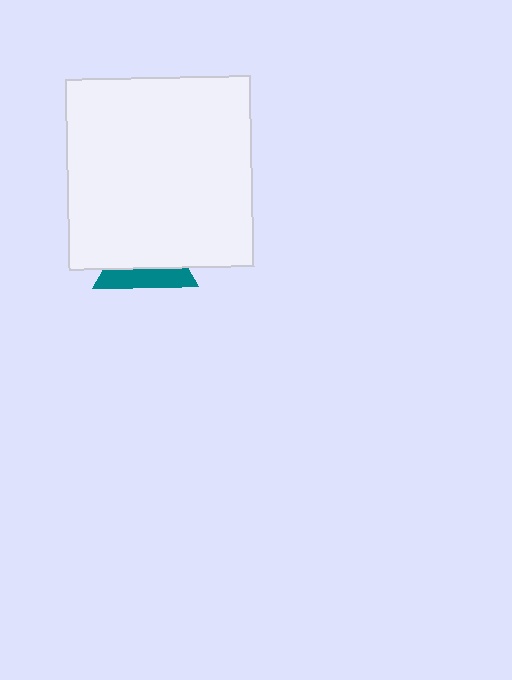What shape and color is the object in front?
The object in front is a white rectangle.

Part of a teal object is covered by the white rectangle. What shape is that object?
It is a triangle.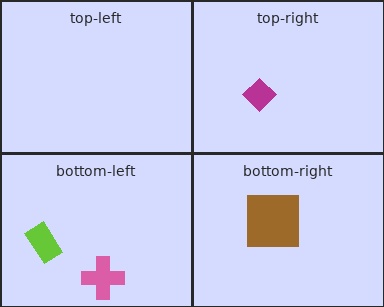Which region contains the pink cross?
The bottom-left region.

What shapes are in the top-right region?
The magenta diamond.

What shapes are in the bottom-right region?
The brown square.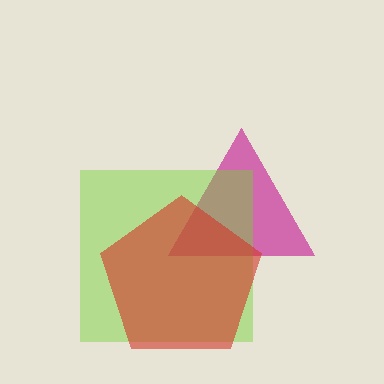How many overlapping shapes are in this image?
There are 3 overlapping shapes in the image.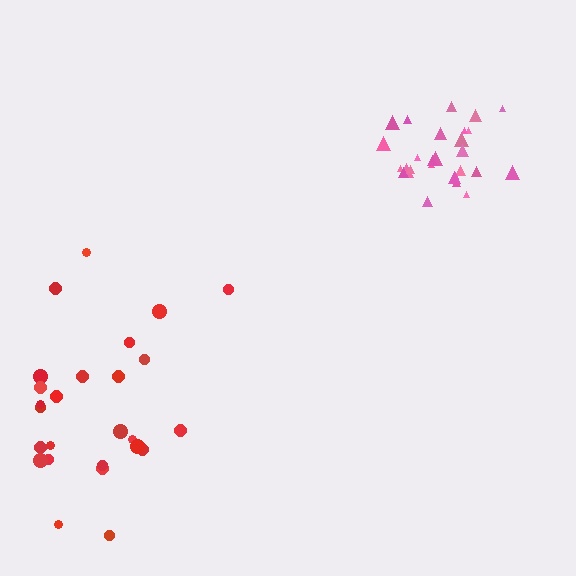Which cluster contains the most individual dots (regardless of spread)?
Pink (27).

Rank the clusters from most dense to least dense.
pink, red.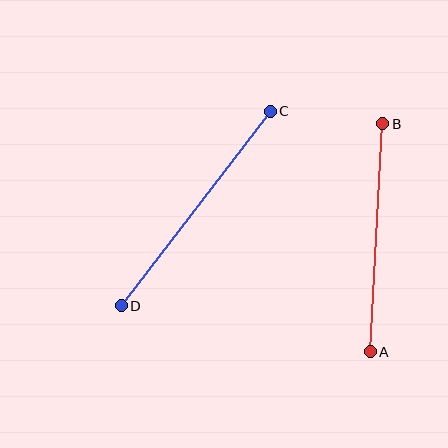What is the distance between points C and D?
The distance is approximately 245 pixels.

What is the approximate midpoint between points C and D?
The midpoint is at approximately (196, 209) pixels.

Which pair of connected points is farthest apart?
Points C and D are farthest apart.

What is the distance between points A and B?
The distance is approximately 228 pixels.